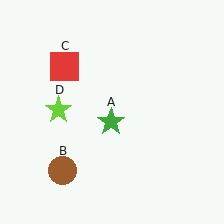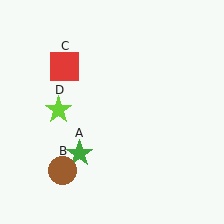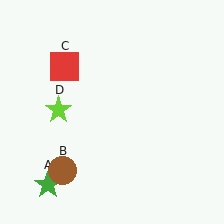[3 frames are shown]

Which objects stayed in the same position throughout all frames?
Brown circle (object B) and red square (object C) and lime star (object D) remained stationary.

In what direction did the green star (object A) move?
The green star (object A) moved down and to the left.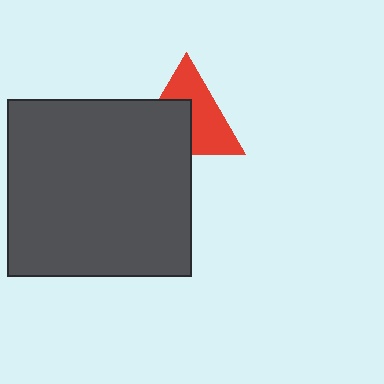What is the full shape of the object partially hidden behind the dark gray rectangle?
The partially hidden object is a red triangle.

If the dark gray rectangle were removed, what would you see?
You would see the complete red triangle.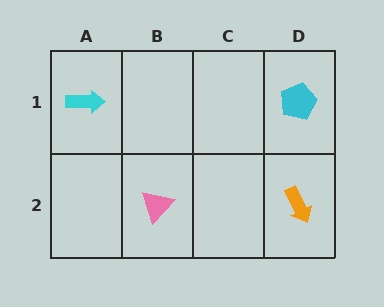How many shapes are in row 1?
2 shapes.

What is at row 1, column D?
A cyan pentagon.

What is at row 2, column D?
An orange arrow.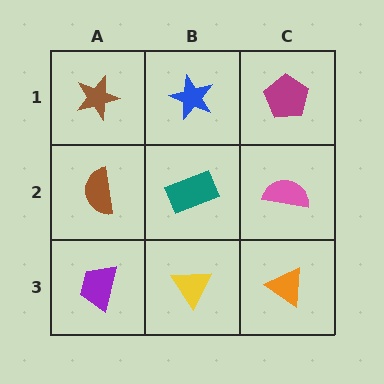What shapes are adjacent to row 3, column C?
A pink semicircle (row 2, column C), a yellow triangle (row 3, column B).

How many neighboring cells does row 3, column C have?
2.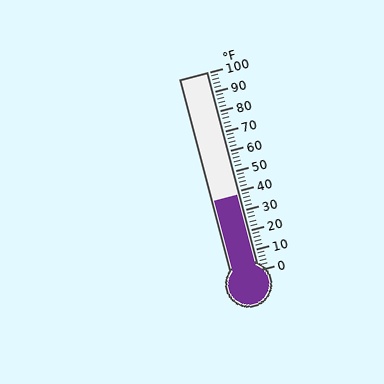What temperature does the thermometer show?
The thermometer shows approximately 38°F.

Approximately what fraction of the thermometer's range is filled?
The thermometer is filled to approximately 40% of its range.